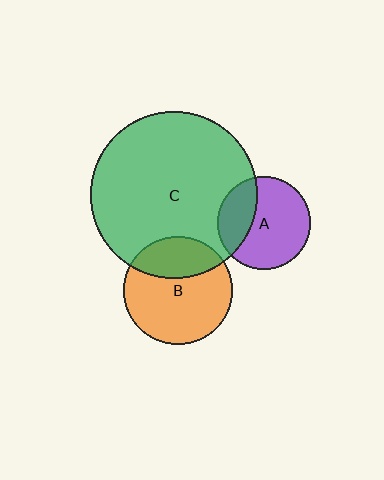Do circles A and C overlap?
Yes.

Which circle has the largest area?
Circle C (green).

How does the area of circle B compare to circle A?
Approximately 1.4 times.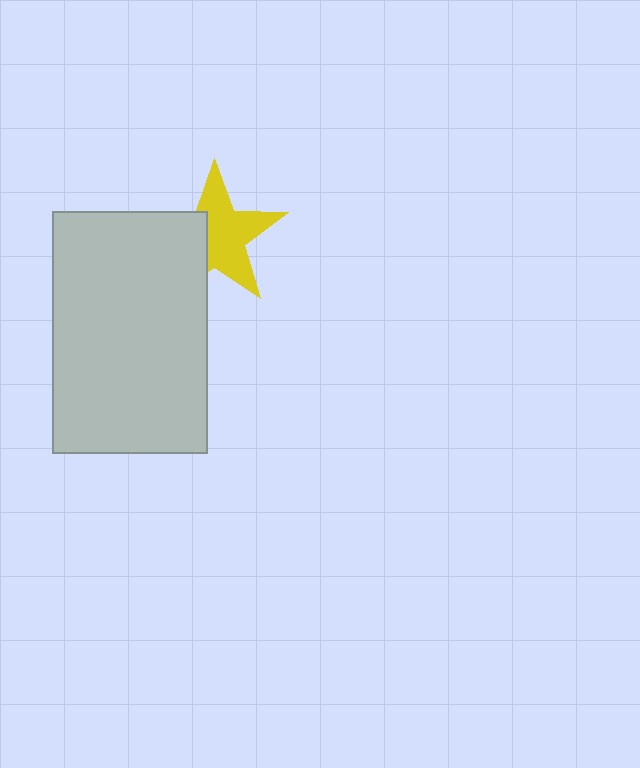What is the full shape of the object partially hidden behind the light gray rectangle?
The partially hidden object is a yellow star.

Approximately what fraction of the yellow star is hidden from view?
Roughly 37% of the yellow star is hidden behind the light gray rectangle.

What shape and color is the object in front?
The object in front is a light gray rectangle.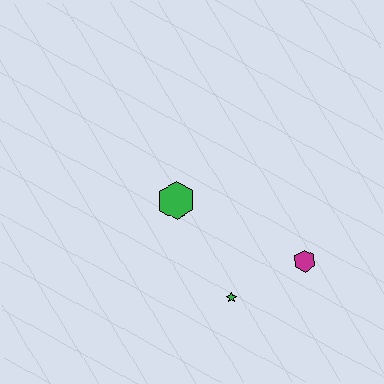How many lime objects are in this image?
There are no lime objects.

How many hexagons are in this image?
There are 2 hexagons.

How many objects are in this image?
There are 3 objects.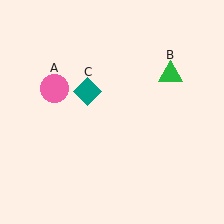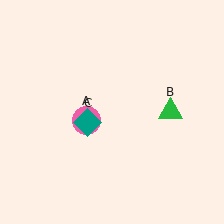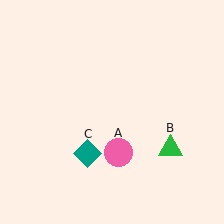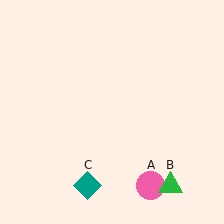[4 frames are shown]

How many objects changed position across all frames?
3 objects changed position: pink circle (object A), green triangle (object B), teal diamond (object C).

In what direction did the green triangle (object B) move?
The green triangle (object B) moved down.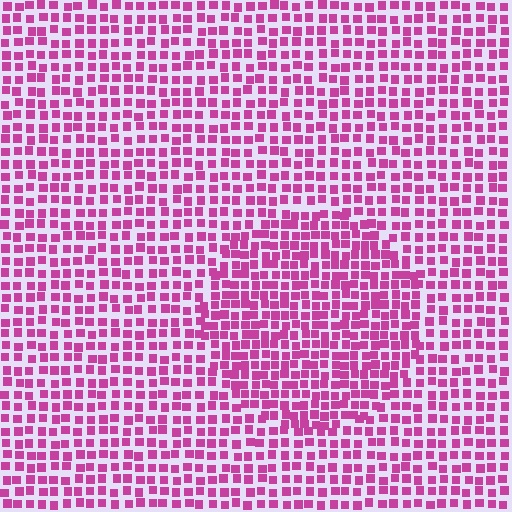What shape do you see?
I see a circle.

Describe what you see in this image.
The image contains small magenta elements arranged at two different densities. A circle-shaped region is visible where the elements are more densely packed than the surrounding area.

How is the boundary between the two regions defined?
The boundary is defined by a change in element density (approximately 1.5x ratio). All elements are the same color, size, and shape.